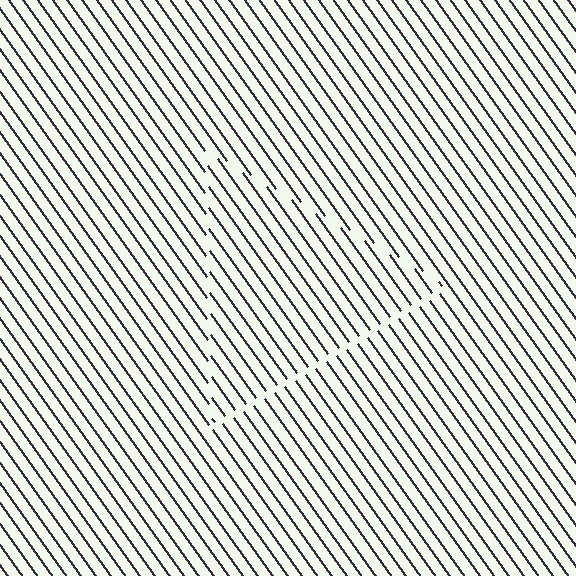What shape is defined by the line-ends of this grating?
An illusory triangle. The interior of the shape contains the same grating, shifted by half a period — the contour is defined by the phase discontinuity where line-ends from the inner and outer gratings abut.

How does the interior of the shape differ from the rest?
The interior of the shape contains the same grating, shifted by half a period — the contour is defined by the phase discontinuity where line-ends from the inner and outer gratings abut.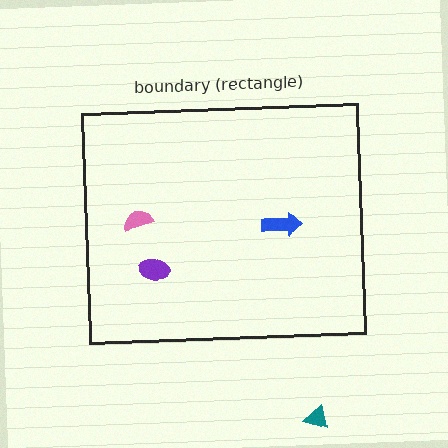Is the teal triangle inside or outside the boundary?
Outside.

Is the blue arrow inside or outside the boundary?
Inside.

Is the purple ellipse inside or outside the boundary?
Inside.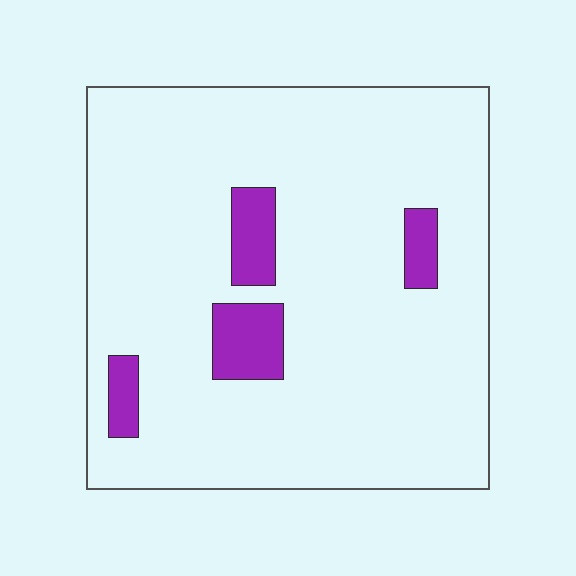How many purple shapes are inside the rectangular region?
4.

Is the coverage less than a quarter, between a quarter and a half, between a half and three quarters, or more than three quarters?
Less than a quarter.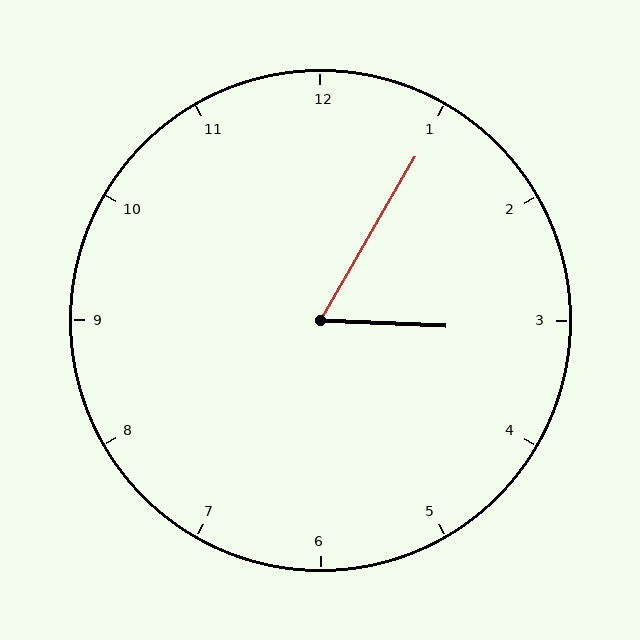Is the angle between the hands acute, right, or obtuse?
It is acute.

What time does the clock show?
3:05.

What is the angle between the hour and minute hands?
Approximately 62 degrees.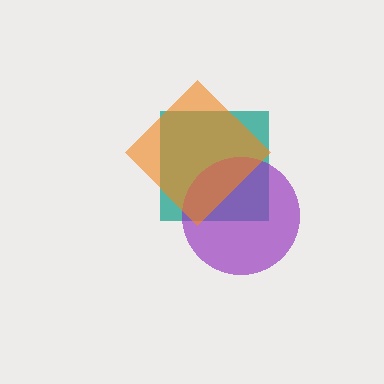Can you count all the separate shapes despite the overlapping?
Yes, there are 3 separate shapes.